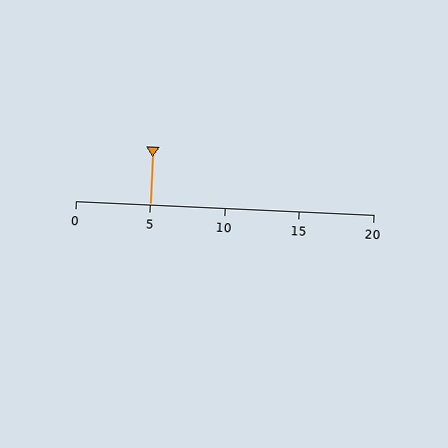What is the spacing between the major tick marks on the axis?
The major ticks are spaced 5 apart.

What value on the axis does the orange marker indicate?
The marker indicates approximately 5.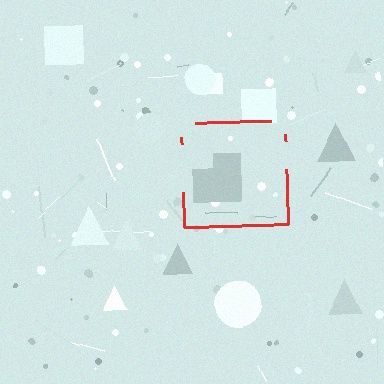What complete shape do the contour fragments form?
The contour fragments form a square.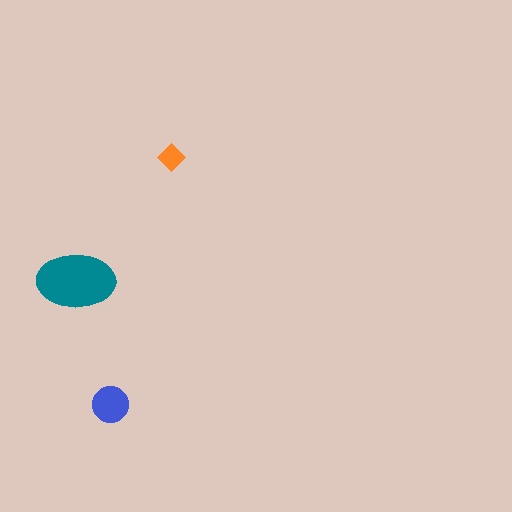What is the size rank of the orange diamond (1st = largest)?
3rd.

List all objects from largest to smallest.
The teal ellipse, the blue circle, the orange diamond.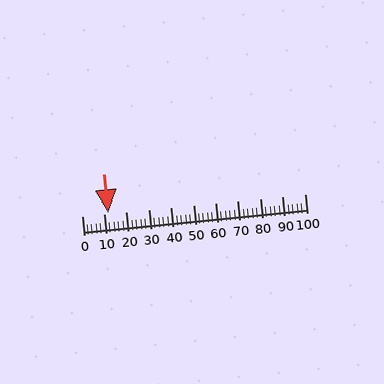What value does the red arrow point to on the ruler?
The red arrow points to approximately 12.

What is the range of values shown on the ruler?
The ruler shows values from 0 to 100.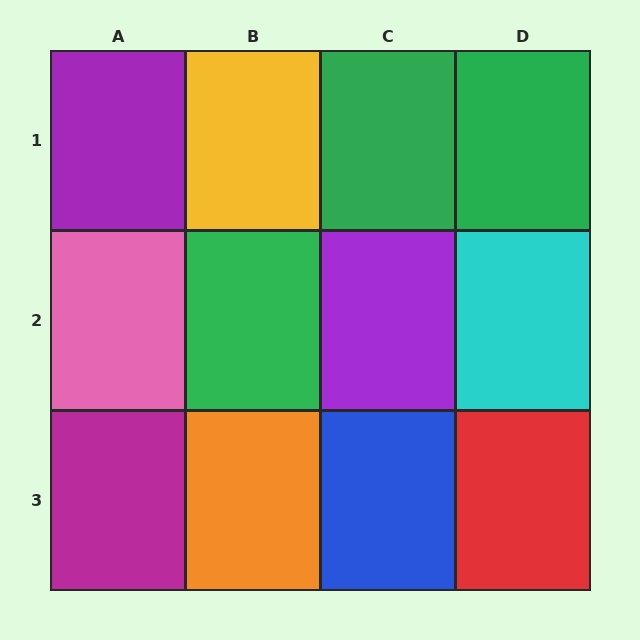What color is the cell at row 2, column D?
Cyan.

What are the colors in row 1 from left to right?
Purple, yellow, green, green.